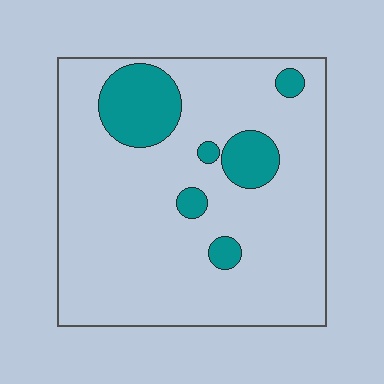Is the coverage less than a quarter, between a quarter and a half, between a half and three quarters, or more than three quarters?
Less than a quarter.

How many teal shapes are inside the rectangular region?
6.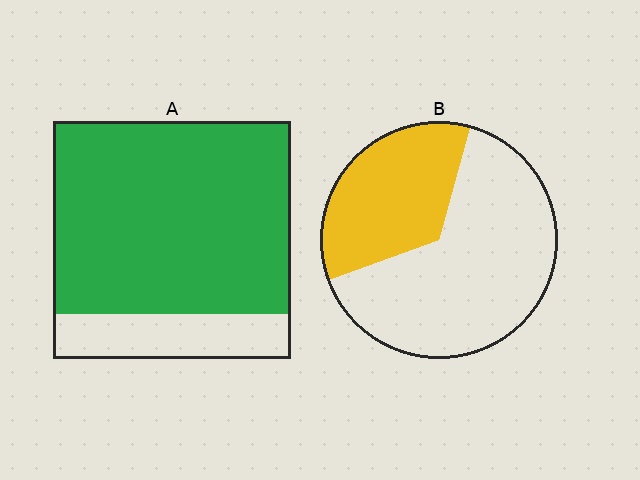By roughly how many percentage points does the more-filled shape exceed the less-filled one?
By roughly 45 percentage points (A over B).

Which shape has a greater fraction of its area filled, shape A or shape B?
Shape A.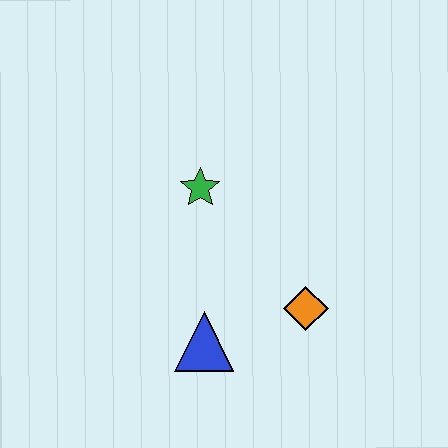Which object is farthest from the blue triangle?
The green star is farthest from the blue triangle.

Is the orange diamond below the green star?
Yes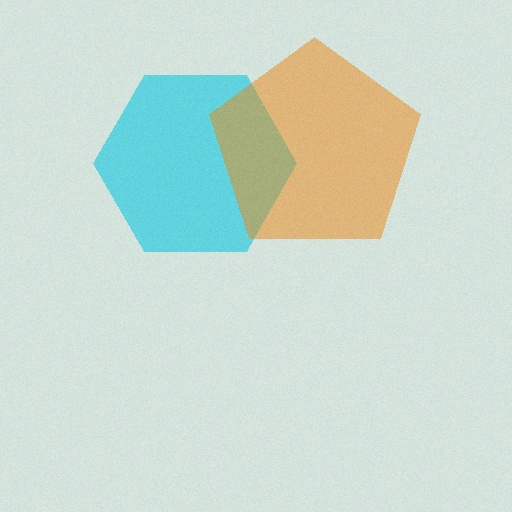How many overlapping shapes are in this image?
There are 2 overlapping shapes in the image.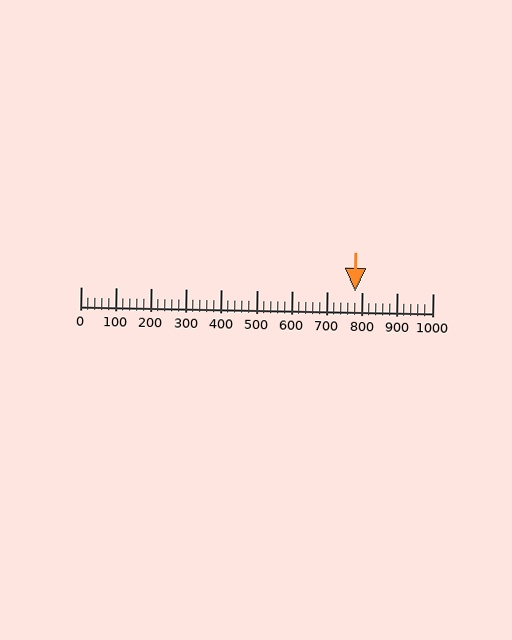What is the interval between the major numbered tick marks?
The major tick marks are spaced 100 units apart.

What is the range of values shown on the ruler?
The ruler shows values from 0 to 1000.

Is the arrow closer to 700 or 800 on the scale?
The arrow is closer to 800.